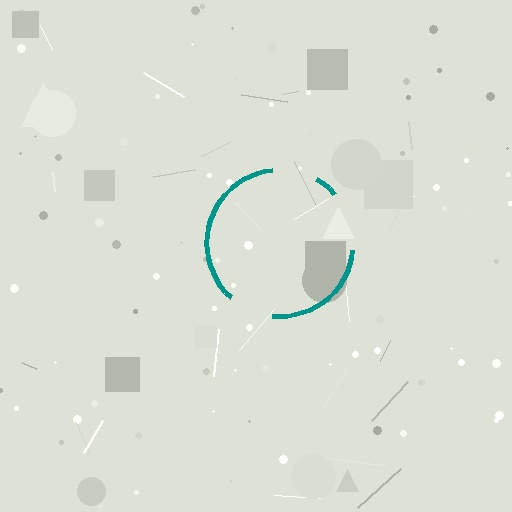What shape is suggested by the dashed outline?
The dashed outline suggests a circle.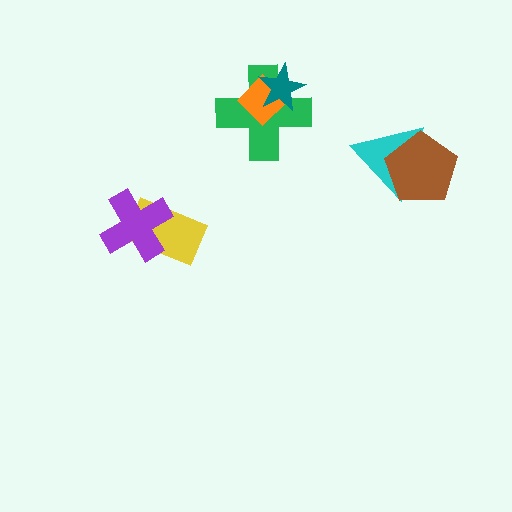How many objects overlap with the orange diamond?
2 objects overlap with the orange diamond.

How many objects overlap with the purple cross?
1 object overlaps with the purple cross.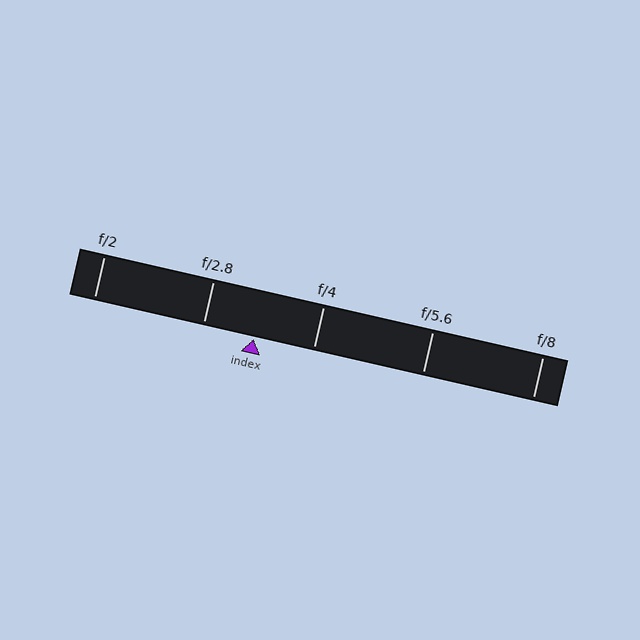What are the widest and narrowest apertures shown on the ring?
The widest aperture shown is f/2 and the narrowest is f/8.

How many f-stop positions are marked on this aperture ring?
There are 5 f-stop positions marked.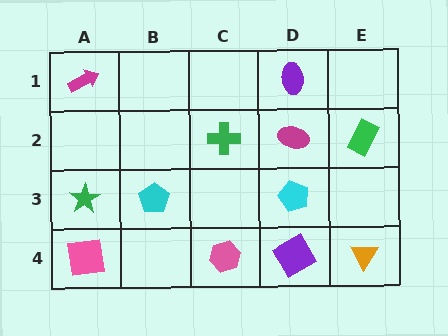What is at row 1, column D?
A purple ellipse.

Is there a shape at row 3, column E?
No, that cell is empty.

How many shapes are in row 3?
3 shapes.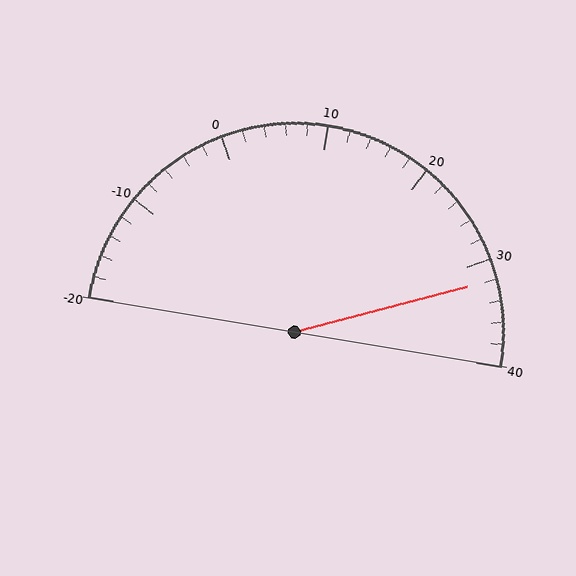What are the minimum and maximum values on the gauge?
The gauge ranges from -20 to 40.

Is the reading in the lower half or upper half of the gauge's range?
The reading is in the upper half of the range (-20 to 40).